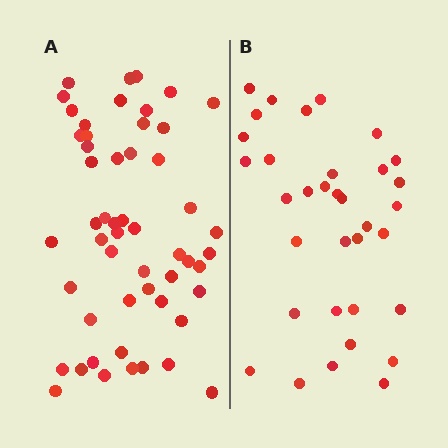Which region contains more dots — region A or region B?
Region A (the left region) has more dots.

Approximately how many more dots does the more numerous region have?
Region A has approximately 20 more dots than region B.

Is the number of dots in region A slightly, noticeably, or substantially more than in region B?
Region A has substantially more. The ratio is roughly 1.6 to 1.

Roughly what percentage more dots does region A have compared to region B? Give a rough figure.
About 55% more.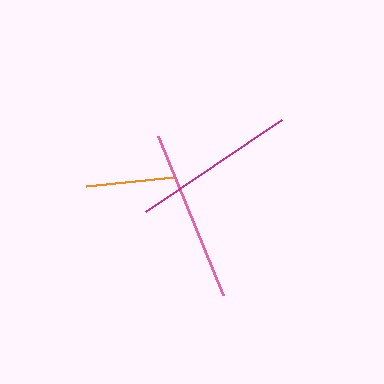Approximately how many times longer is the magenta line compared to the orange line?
The magenta line is approximately 1.8 times the length of the orange line.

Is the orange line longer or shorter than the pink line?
The pink line is longer than the orange line.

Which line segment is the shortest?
The orange line is the shortest at approximately 89 pixels.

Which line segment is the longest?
The pink line is the longest at approximately 171 pixels.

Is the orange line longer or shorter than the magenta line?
The magenta line is longer than the orange line.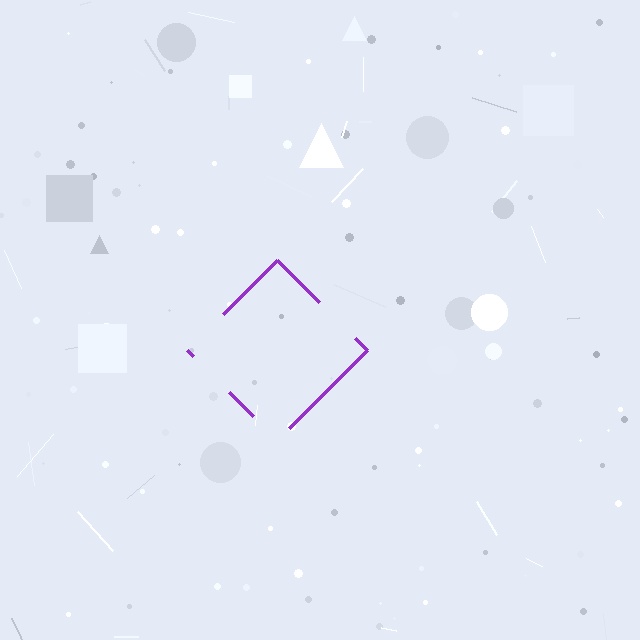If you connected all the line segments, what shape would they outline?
They would outline a diamond.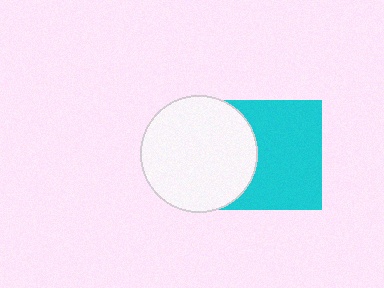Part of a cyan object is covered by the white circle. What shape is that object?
It is a square.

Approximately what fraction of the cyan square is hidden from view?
Roughly 33% of the cyan square is hidden behind the white circle.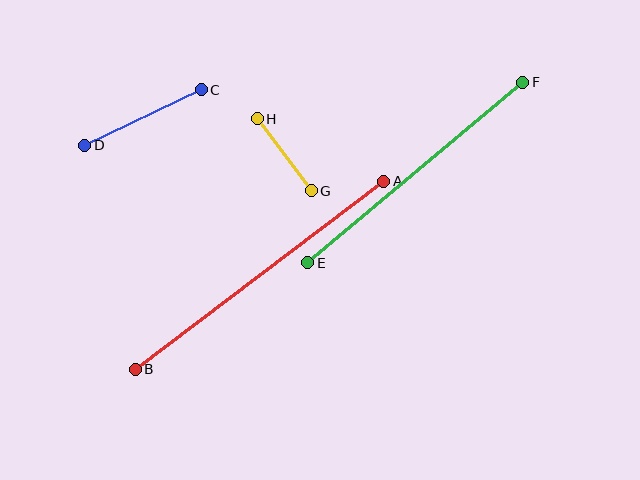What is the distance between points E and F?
The distance is approximately 281 pixels.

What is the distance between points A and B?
The distance is approximately 312 pixels.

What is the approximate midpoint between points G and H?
The midpoint is at approximately (284, 155) pixels.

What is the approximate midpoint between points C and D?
The midpoint is at approximately (143, 118) pixels.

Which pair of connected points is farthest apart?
Points A and B are farthest apart.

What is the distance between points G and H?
The distance is approximately 90 pixels.